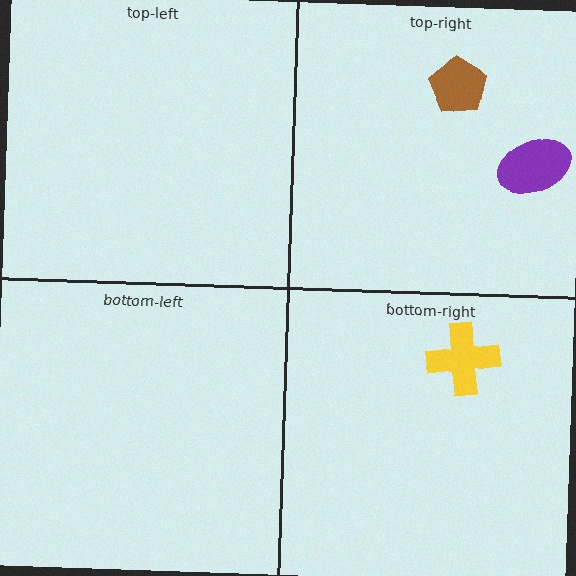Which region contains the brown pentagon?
The top-right region.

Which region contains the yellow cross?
The bottom-right region.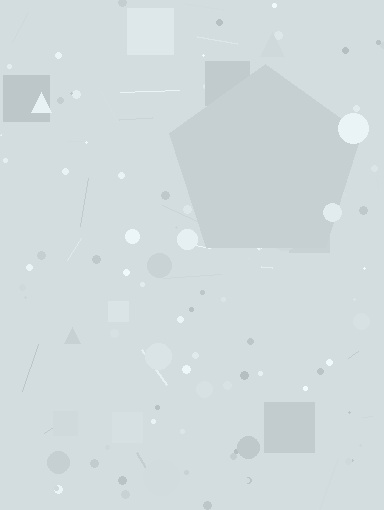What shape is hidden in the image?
A pentagon is hidden in the image.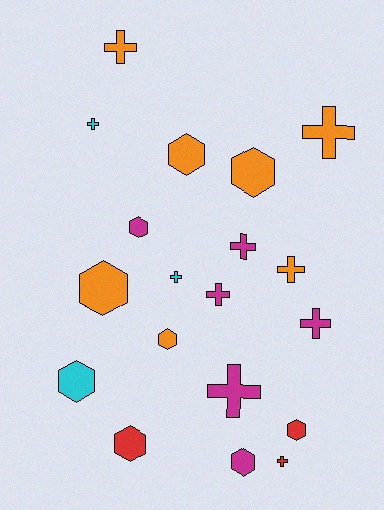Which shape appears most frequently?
Cross, with 10 objects.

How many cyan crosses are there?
There are 2 cyan crosses.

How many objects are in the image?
There are 19 objects.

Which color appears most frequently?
Orange, with 7 objects.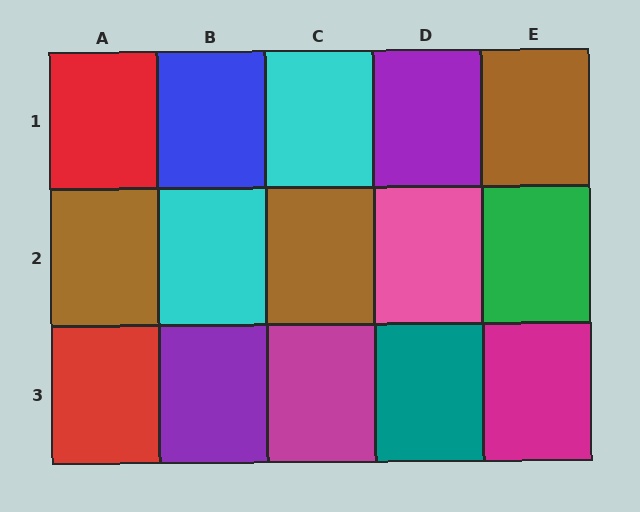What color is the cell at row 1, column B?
Blue.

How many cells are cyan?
2 cells are cyan.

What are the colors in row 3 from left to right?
Red, purple, magenta, teal, magenta.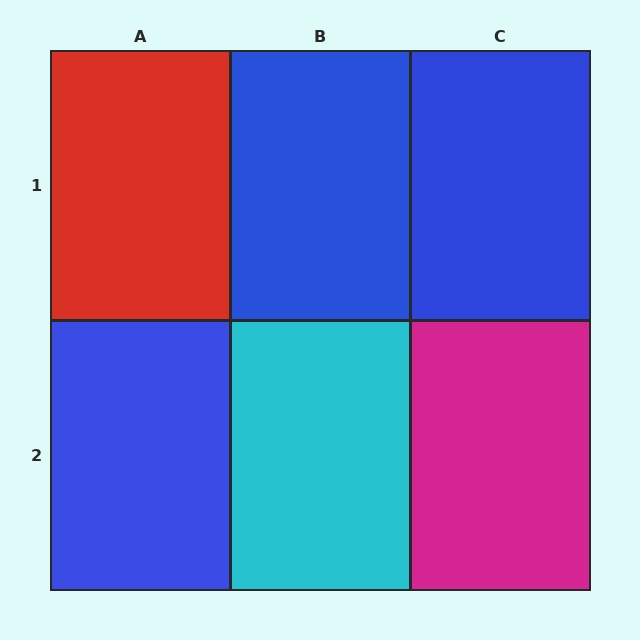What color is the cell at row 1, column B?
Blue.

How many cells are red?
1 cell is red.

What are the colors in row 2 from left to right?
Blue, cyan, magenta.